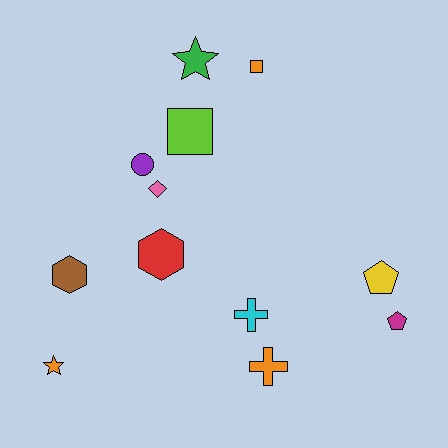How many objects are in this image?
There are 12 objects.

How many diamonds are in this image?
There is 1 diamond.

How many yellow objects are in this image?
There is 1 yellow object.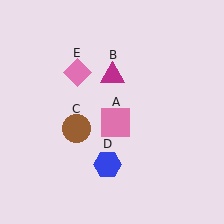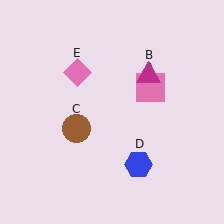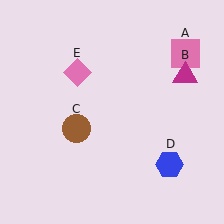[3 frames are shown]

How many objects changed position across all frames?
3 objects changed position: pink square (object A), magenta triangle (object B), blue hexagon (object D).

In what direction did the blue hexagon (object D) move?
The blue hexagon (object D) moved right.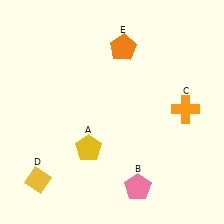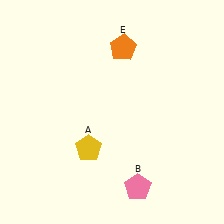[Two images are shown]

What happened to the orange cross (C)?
The orange cross (C) was removed in Image 2. It was in the top-right area of Image 1.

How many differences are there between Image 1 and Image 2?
There are 2 differences between the two images.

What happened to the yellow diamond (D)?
The yellow diamond (D) was removed in Image 2. It was in the bottom-left area of Image 1.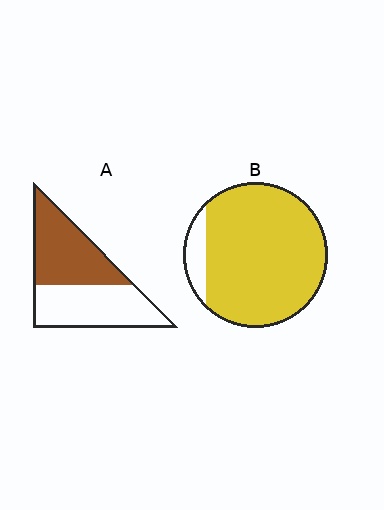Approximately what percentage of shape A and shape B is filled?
A is approximately 50% and B is approximately 90%.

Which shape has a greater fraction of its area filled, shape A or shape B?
Shape B.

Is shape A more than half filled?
Roughly half.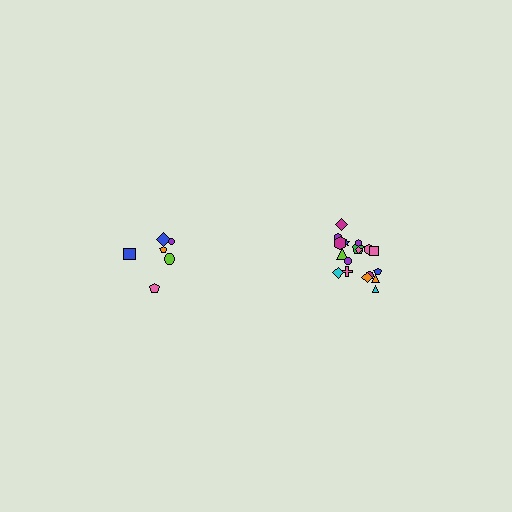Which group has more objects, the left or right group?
The right group.